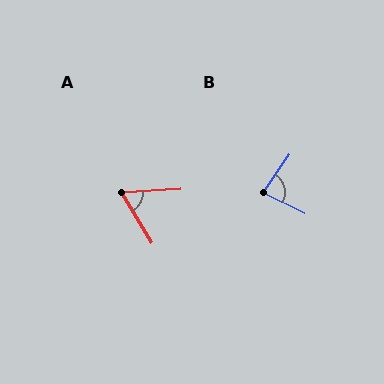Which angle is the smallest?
A, at approximately 63 degrees.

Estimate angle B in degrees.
Approximately 82 degrees.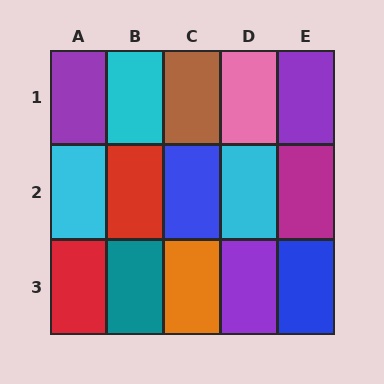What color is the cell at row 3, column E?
Blue.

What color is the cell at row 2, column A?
Cyan.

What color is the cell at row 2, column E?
Magenta.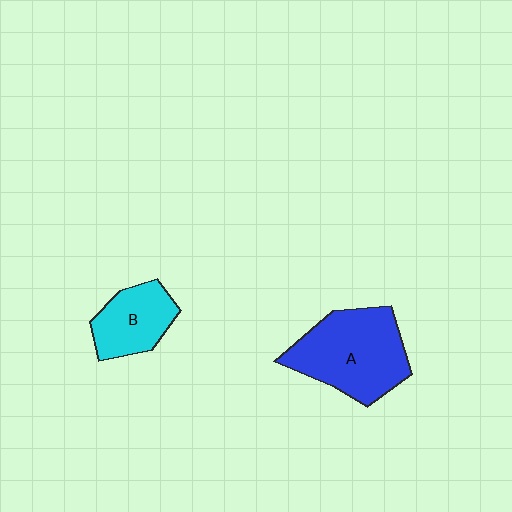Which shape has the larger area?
Shape A (blue).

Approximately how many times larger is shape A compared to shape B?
Approximately 1.8 times.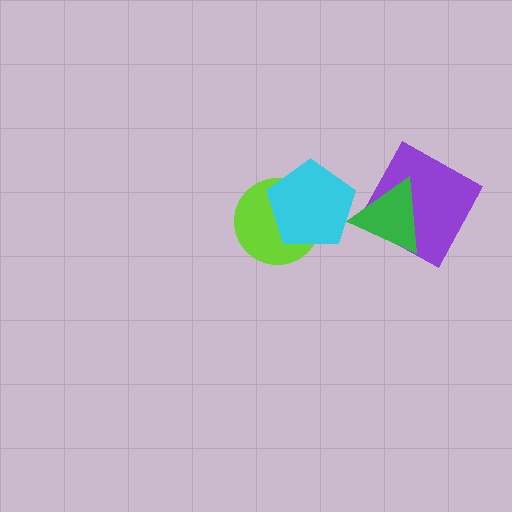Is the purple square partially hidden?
Yes, it is partially covered by another shape.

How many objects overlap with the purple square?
1 object overlaps with the purple square.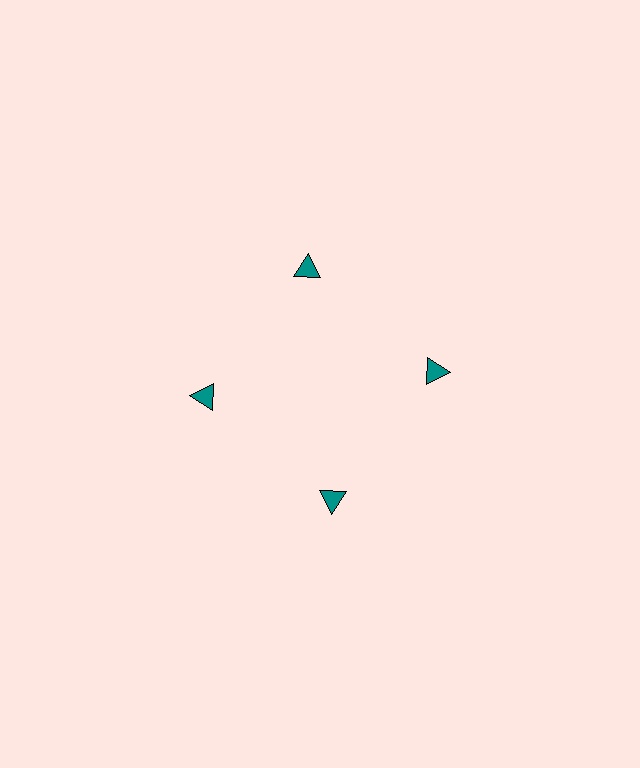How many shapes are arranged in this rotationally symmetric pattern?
There are 4 shapes, arranged in 4 groups of 1.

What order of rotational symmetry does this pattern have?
This pattern has 4-fold rotational symmetry.